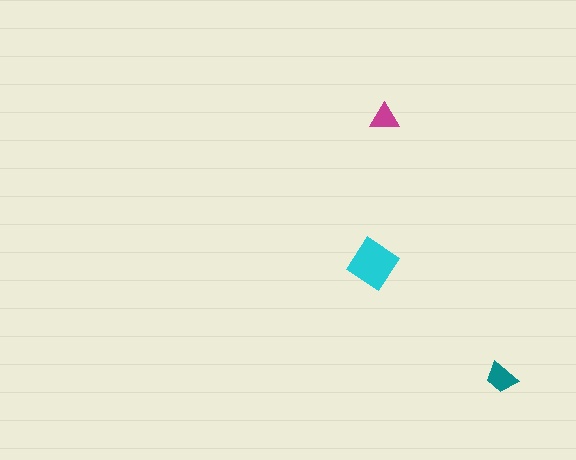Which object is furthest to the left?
The cyan diamond is leftmost.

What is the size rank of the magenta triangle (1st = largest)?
3rd.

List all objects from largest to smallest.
The cyan diamond, the teal trapezoid, the magenta triangle.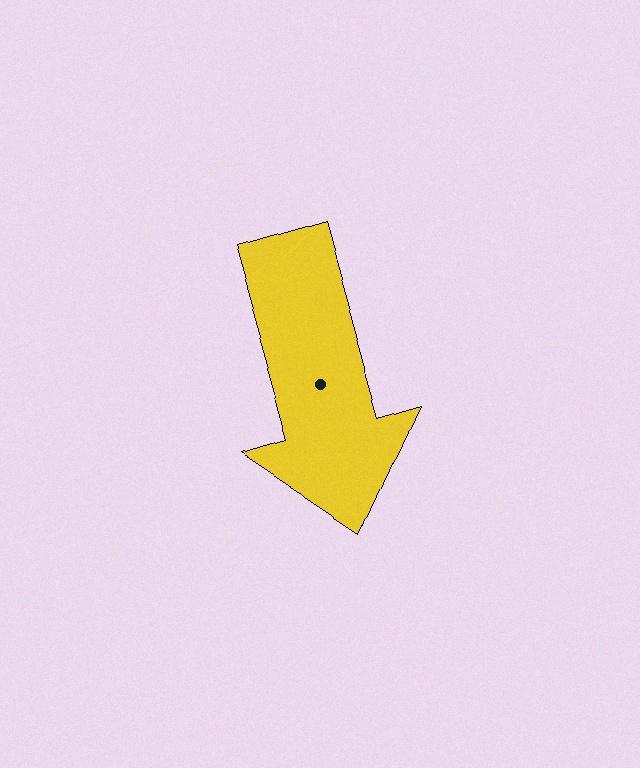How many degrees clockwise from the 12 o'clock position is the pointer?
Approximately 164 degrees.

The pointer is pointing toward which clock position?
Roughly 5 o'clock.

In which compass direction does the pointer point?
South.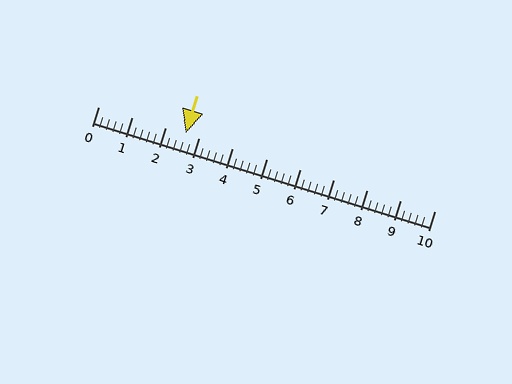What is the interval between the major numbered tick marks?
The major tick marks are spaced 1 units apart.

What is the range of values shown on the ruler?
The ruler shows values from 0 to 10.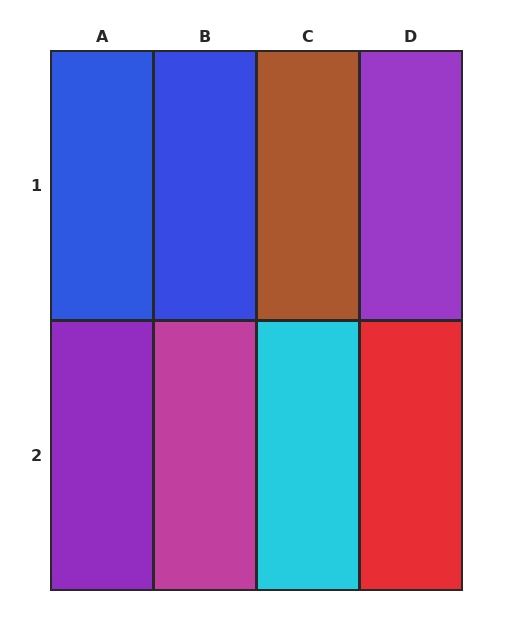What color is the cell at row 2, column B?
Magenta.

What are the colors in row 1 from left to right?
Blue, blue, brown, purple.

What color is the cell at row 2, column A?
Purple.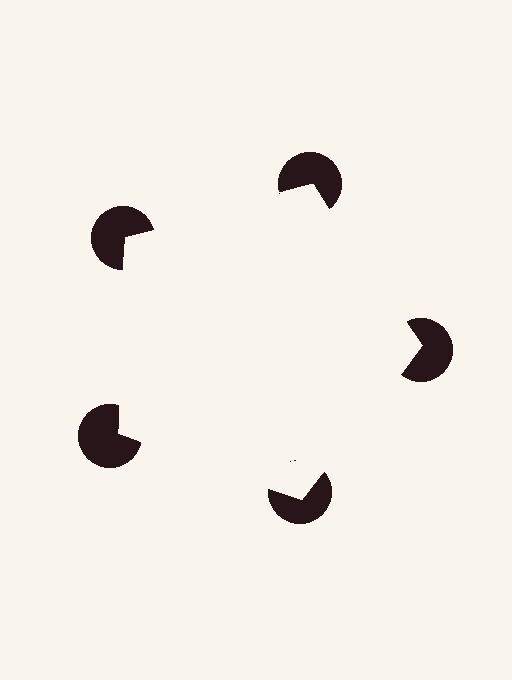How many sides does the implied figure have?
5 sides.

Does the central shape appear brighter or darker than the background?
It typically appears slightly brighter than the background, even though no actual brightness change is drawn.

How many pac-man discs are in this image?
There are 5 — one at each vertex of the illusory pentagon.